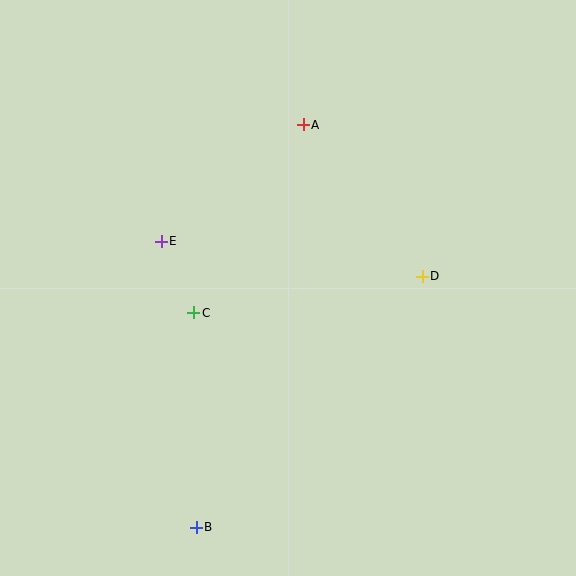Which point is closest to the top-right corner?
Point A is closest to the top-right corner.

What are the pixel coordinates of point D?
Point D is at (422, 276).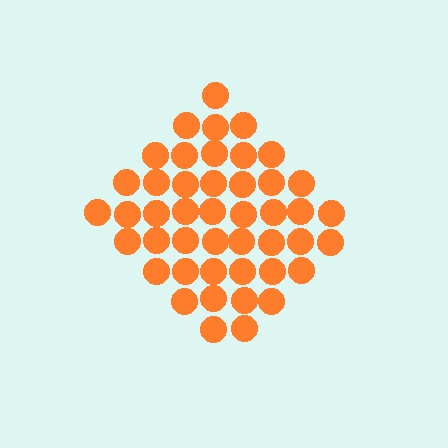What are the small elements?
The small elements are circles.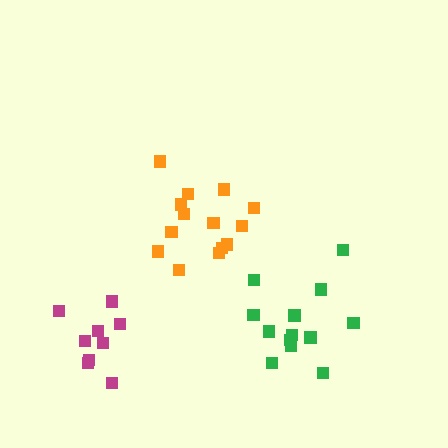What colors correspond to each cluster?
The clusters are colored: green, magenta, orange.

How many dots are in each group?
Group 1: 13 dots, Group 2: 9 dots, Group 3: 14 dots (36 total).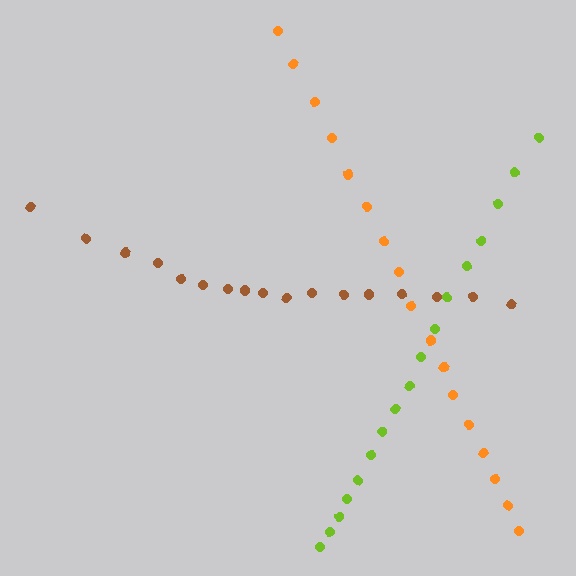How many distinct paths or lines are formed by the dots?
There are 3 distinct paths.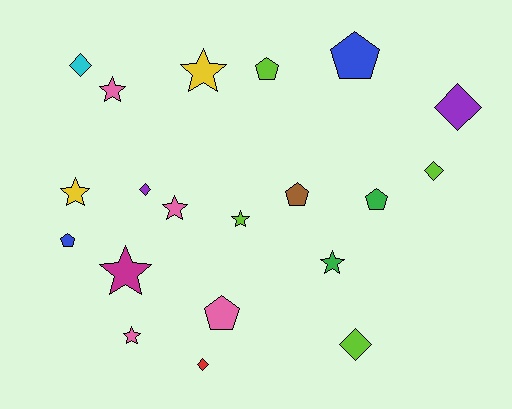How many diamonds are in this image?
There are 6 diamonds.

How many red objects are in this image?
There is 1 red object.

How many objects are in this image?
There are 20 objects.